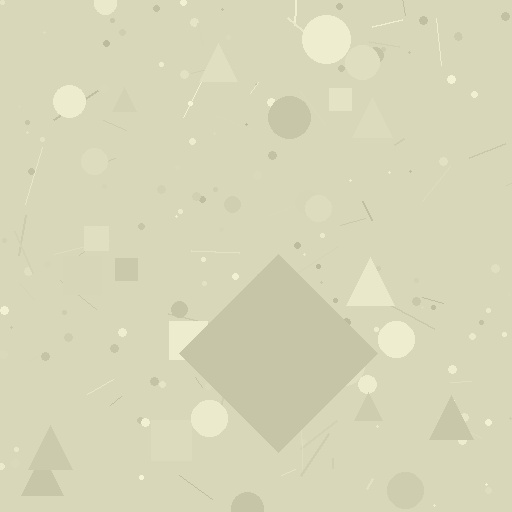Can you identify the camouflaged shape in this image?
The camouflaged shape is a diamond.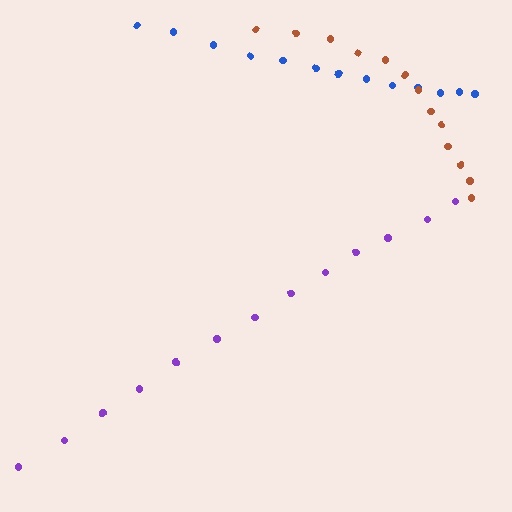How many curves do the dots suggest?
There are 3 distinct paths.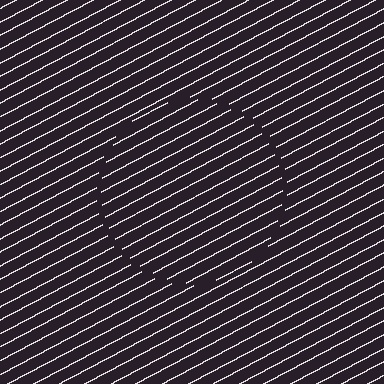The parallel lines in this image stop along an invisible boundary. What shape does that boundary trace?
An illusory circle. The interior of the shape contains the same grating, shifted by half a period — the contour is defined by the phase discontinuity where line-ends from the inner and outer gratings abut.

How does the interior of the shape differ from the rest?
The interior of the shape contains the same grating, shifted by half a period — the contour is defined by the phase discontinuity where line-ends from the inner and outer gratings abut.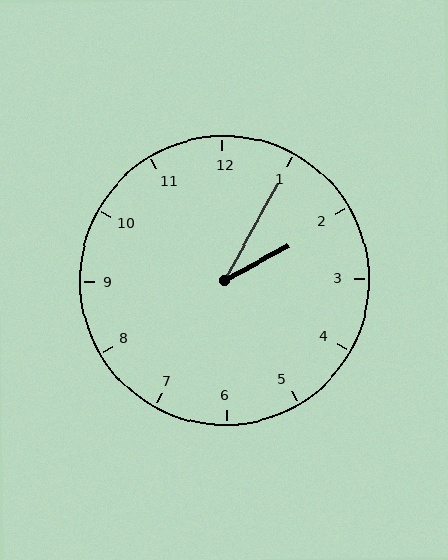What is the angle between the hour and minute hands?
Approximately 32 degrees.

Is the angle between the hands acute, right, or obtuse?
It is acute.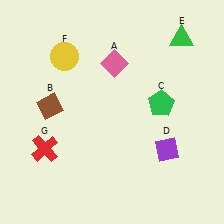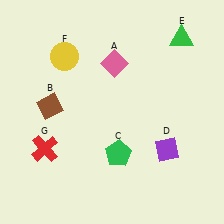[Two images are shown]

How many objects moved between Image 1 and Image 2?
1 object moved between the two images.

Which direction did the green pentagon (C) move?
The green pentagon (C) moved down.